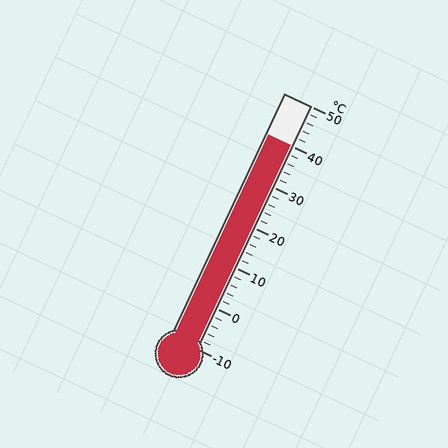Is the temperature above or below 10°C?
The temperature is above 10°C.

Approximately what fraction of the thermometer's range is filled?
The thermometer is filled to approximately 85% of its range.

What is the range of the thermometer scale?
The thermometer scale ranges from -10°C to 50°C.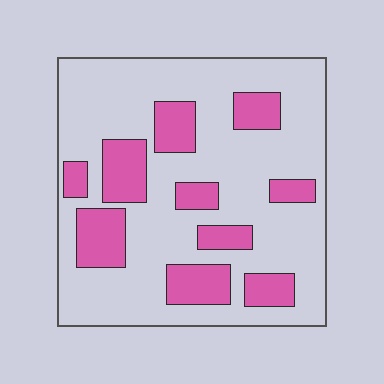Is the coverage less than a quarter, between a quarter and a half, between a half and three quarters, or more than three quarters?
Between a quarter and a half.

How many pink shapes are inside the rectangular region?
10.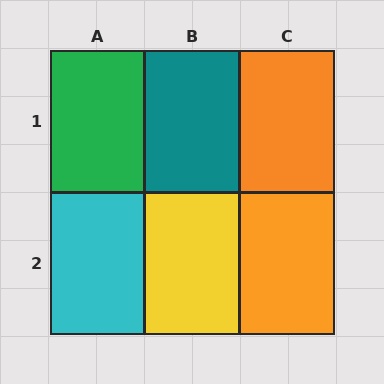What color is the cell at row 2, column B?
Yellow.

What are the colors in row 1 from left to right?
Green, teal, orange.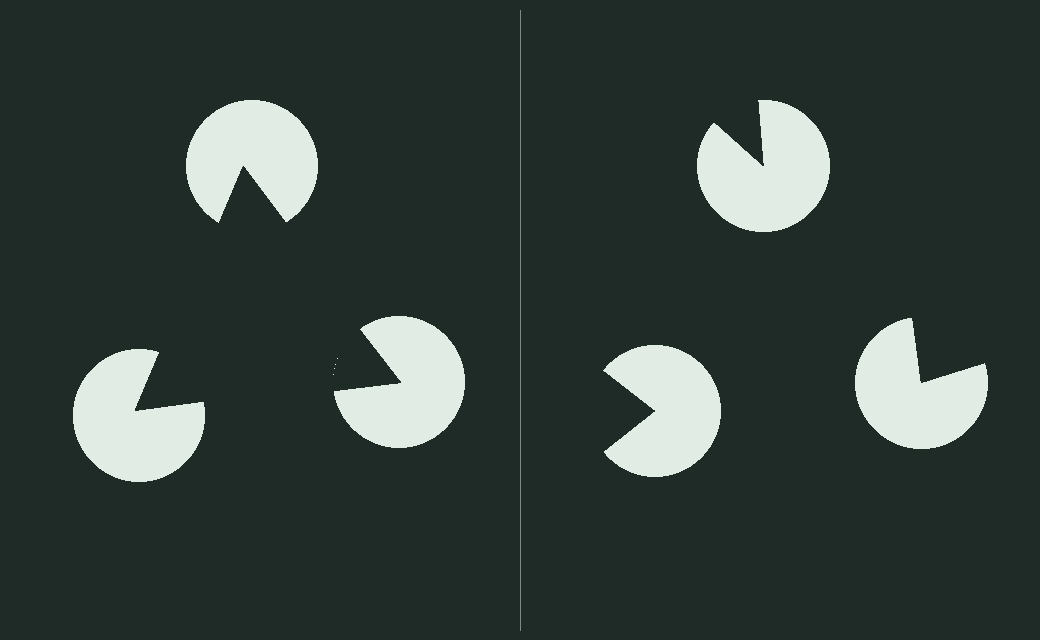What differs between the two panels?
The pac-man discs are positioned identically on both sides; only the wedge orientations differ. On the left they align to a triangle; on the right they are misaligned.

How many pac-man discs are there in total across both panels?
6 — 3 on each side.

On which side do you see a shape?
An illusory triangle appears on the left side. On the right side the wedge cuts are rotated, so no coherent shape forms.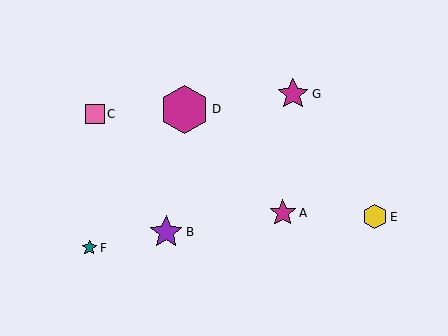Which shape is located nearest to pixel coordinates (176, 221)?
The purple star (labeled B) at (166, 232) is nearest to that location.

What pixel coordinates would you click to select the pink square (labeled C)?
Click at (95, 114) to select the pink square C.